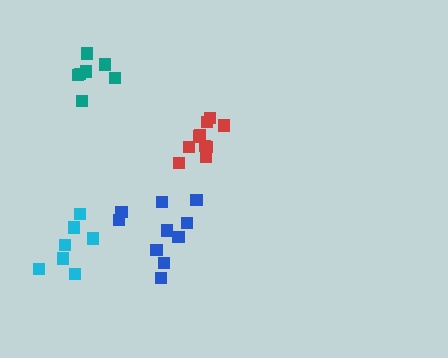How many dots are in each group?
Group 1: 7 dots, Group 2: 10 dots, Group 3: 7 dots, Group 4: 10 dots (34 total).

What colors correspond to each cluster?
The clusters are colored: teal, red, cyan, blue.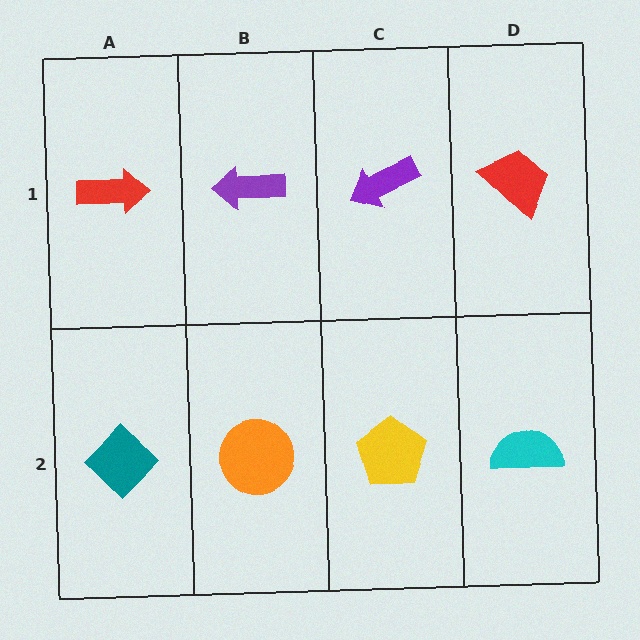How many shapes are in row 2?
4 shapes.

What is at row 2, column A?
A teal diamond.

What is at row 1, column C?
A purple arrow.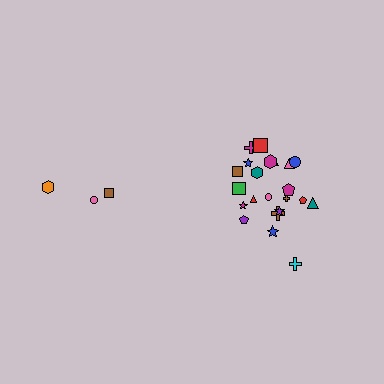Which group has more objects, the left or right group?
The right group.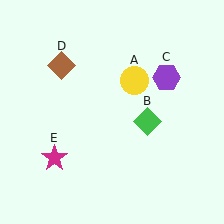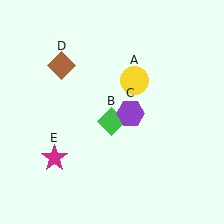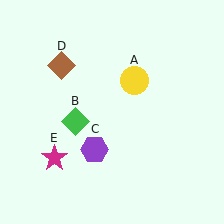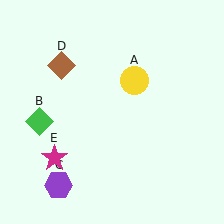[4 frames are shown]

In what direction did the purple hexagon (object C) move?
The purple hexagon (object C) moved down and to the left.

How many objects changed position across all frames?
2 objects changed position: green diamond (object B), purple hexagon (object C).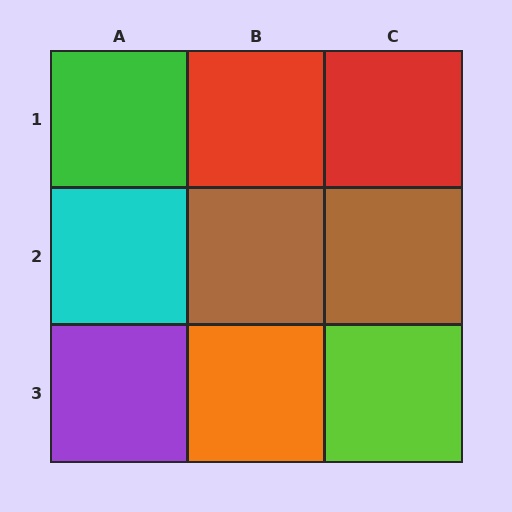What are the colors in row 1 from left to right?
Green, red, red.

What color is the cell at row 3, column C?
Lime.